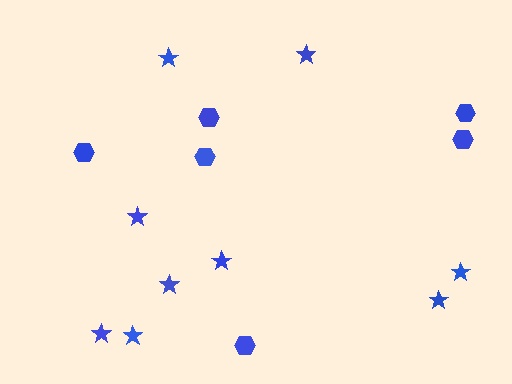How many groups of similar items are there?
There are 2 groups: one group of stars (9) and one group of hexagons (6).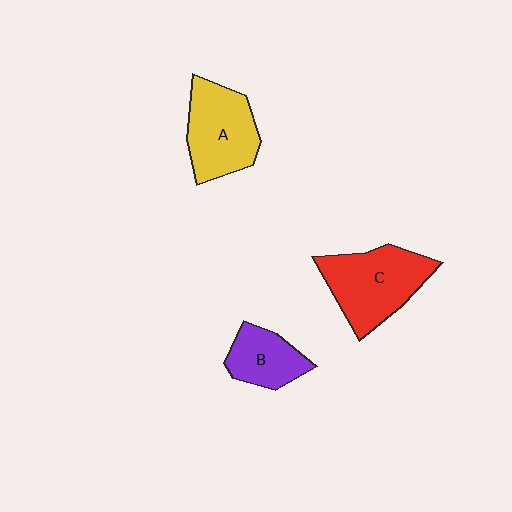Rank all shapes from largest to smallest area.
From largest to smallest: C (red), A (yellow), B (purple).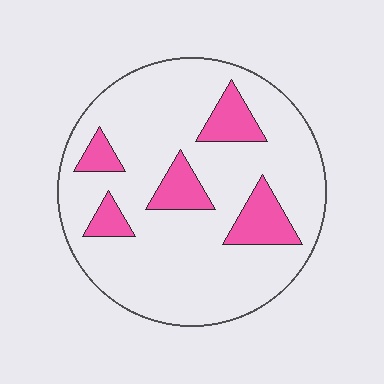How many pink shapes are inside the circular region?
5.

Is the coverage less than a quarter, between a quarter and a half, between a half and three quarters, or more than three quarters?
Less than a quarter.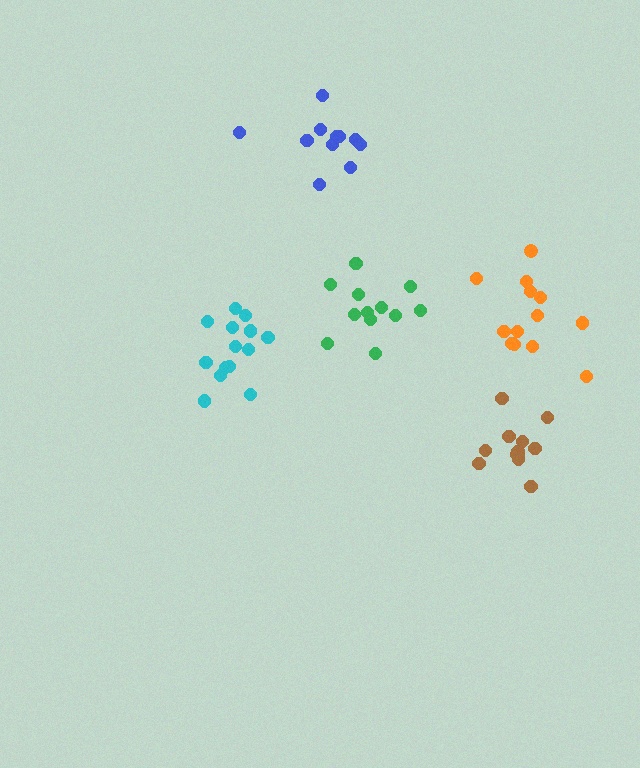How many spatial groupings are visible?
There are 5 spatial groupings.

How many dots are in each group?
Group 1: 12 dots, Group 2: 11 dots, Group 3: 14 dots, Group 4: 14 dots, Group 5: 12 dots (63 total).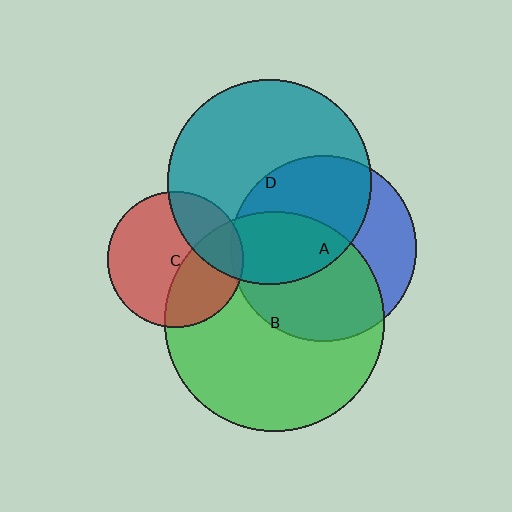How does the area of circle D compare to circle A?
Approximately 1.2 times.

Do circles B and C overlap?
Yes.